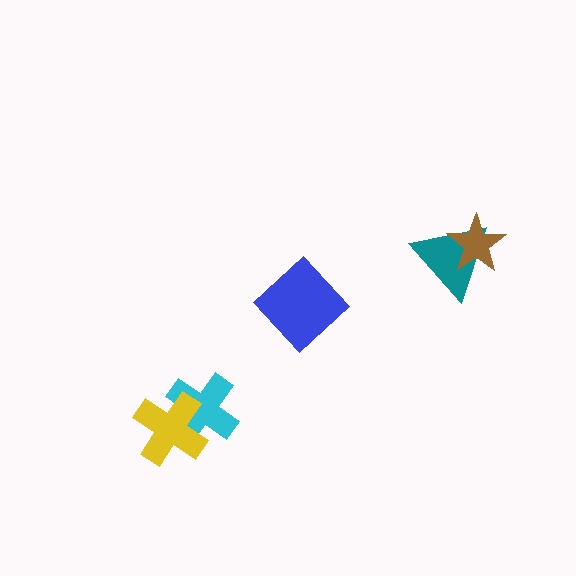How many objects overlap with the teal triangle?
1 object overlaps with the teal triangle.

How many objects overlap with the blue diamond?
0 objects overlap with the blue diamond.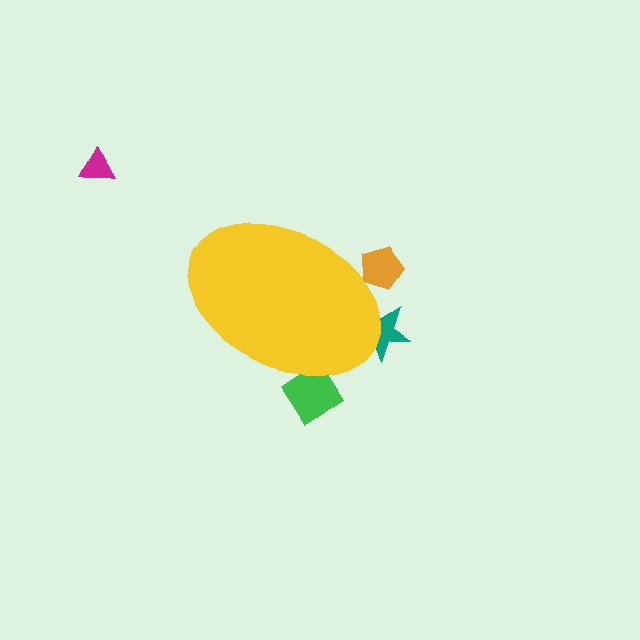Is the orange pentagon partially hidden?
Yes, the orange pentagon is partially hidden behind the yellow ellipse.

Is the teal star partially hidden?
Yes, the teal star is partially hidden behind the yellow ellipse.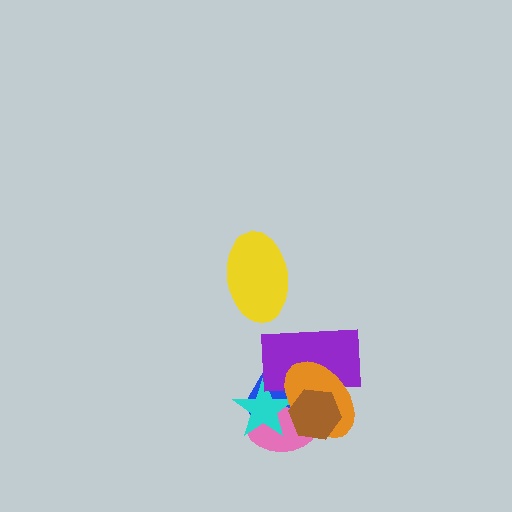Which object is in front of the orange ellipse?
The brown hexagon is in front of the orange ellipse.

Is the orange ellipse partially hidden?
Yes, it is partially covered by another shape.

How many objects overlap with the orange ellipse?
5 objects overlap with the orange ellipse.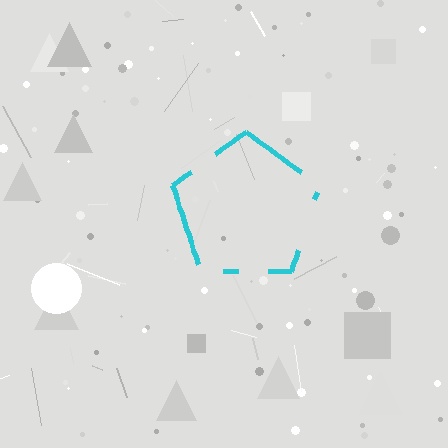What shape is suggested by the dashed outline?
The dashed outline suggests a pentagon.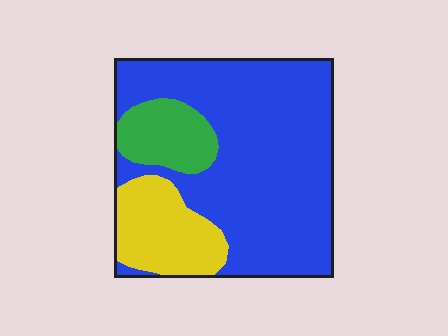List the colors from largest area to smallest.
From largest to smallest: blue, yellow, green.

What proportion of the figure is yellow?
Yellow takes up about one sixth (1/6) of the figure.